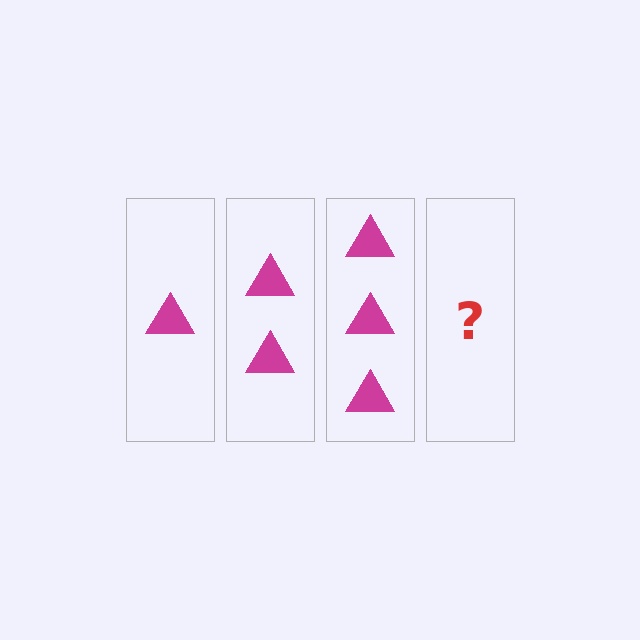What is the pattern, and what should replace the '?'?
The pattern is that each step adds one more triangle. The '?' should be 4 triangles.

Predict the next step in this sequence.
The next step is 4 triangles.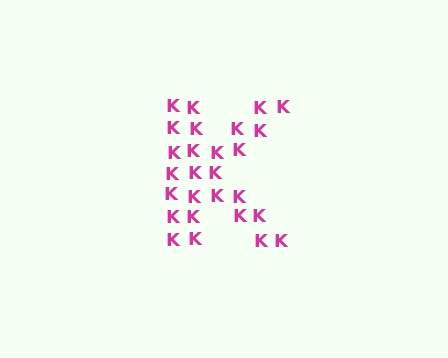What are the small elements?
The small elements are letter K's.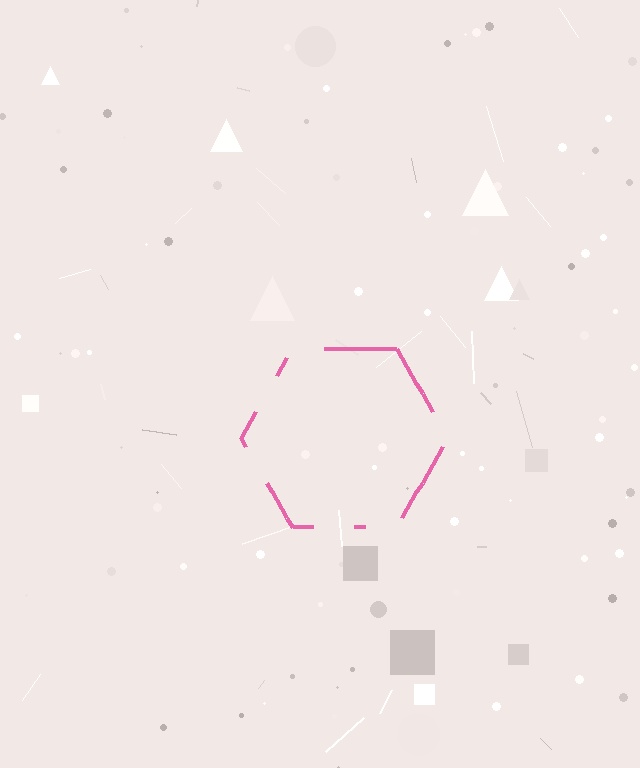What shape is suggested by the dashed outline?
The dashed outline suggests a hexagon.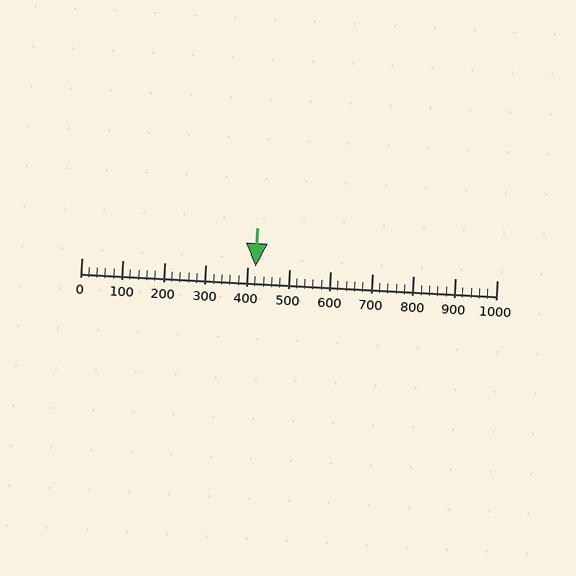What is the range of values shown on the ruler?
The ruler shows values from 0 to 1000.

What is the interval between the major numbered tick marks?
The major tick marks are spaced 100 units apart.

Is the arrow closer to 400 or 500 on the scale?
The arrow is closer to 400.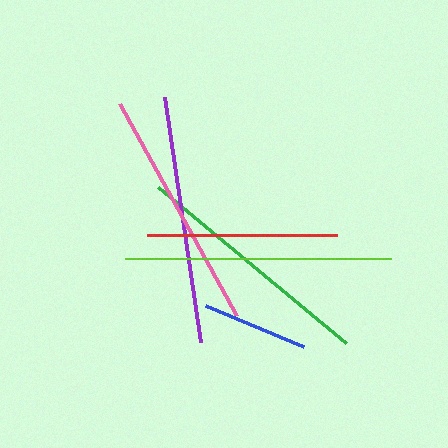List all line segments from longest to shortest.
From longest to shortest: lime, purple, green, pink, red, blue.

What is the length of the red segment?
The red segment is approximately 189 pixels long.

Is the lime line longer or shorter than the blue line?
The lime line is longer than the blue line.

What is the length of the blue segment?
The blue segment is approximately 107 pixels long.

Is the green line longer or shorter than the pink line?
The green line is longer than the pink line.